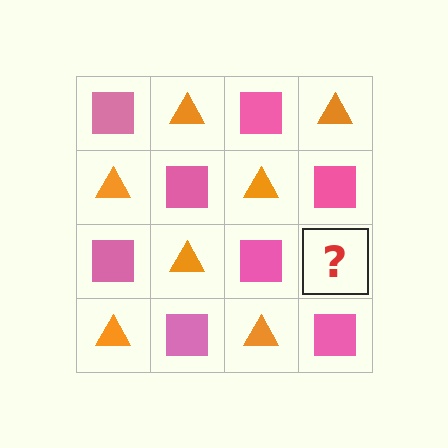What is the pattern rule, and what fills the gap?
The rule is that it alternates pink square and orange triangle in a checkerboard pattern. The gap should be filled with an orange triangle.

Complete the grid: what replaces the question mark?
The question mark should be replaced with an orange triangle.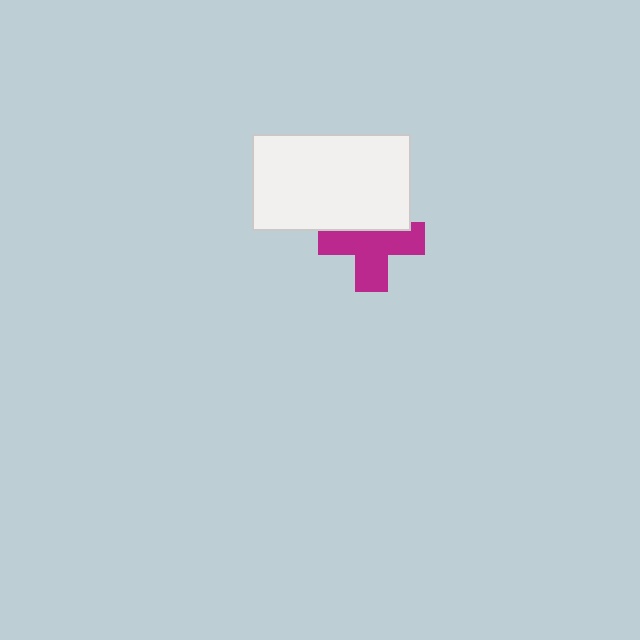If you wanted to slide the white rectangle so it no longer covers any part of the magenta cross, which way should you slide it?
Slide it up — that is the most direct way to separate the two shapes.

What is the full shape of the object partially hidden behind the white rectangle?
The partially hidden object is a magenta cross.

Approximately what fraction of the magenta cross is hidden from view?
Roughly 35% of the magenta cross is hidden behind the white rectangle.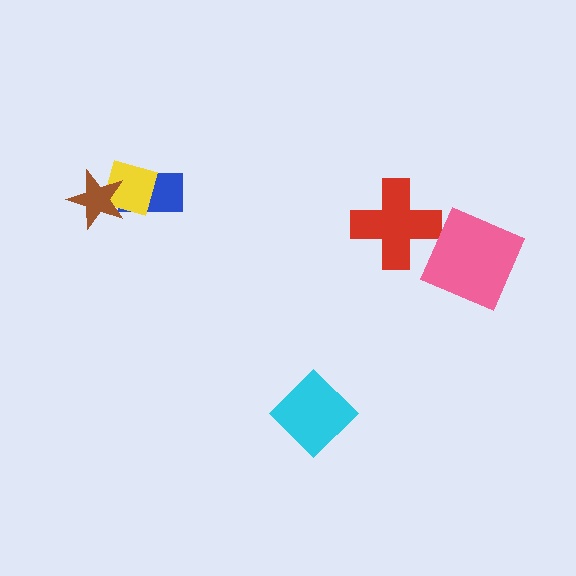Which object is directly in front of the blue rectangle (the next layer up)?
The yellow diamond is directly in front of the blue rectangle.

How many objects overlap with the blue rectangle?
2 objects overlap with the blue rectangle.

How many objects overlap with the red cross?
0 objects overlap with the red cross.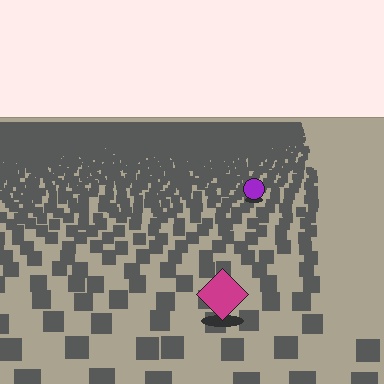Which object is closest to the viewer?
The magenta diamond is closest. The texture marks near it are larger and more spread out.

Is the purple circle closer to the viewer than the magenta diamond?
No. The magenta diamond is closer — you can tell from the texture gradient: the ground texture is coarser near it.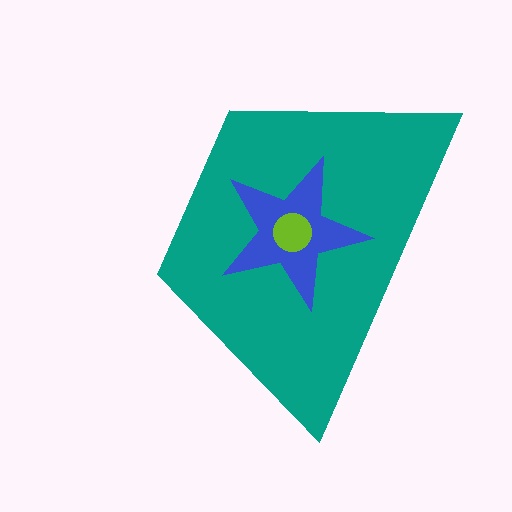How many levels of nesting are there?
3.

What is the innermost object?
The lime circle.